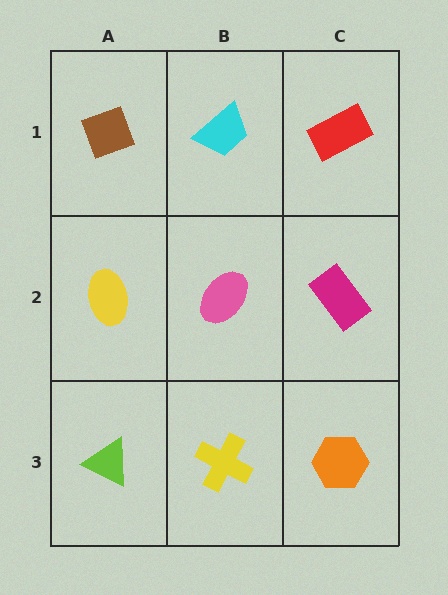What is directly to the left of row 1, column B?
A brown diamond.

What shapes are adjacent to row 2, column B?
A cyan trapezoid (row 1, column B), a yellow cross (row 3, column B), a yellow ellipse (row 2, column A), a magenta rectangle (row 2, column C).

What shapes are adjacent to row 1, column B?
A pink ellipse (row 2, column B), a brown diamond (row 1, column A), a red rectangle (row 1, column C).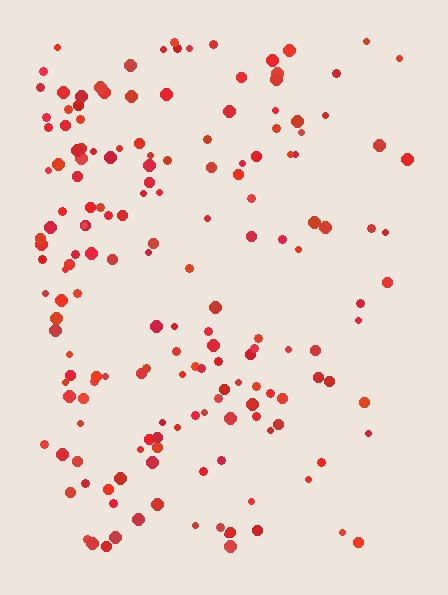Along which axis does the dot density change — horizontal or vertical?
Horizontal.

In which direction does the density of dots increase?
From right to left, with the left side densest.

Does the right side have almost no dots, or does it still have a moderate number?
Still a moderate number, just noticeably fewer than the left.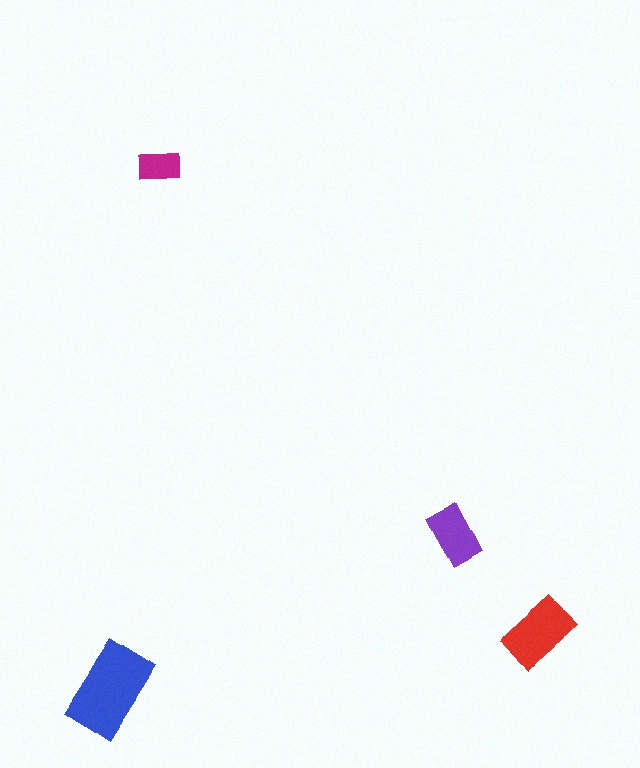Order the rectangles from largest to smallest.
the blue one, the red one, the purple one, the magenta one.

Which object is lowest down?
The blue rectangle is bottommost.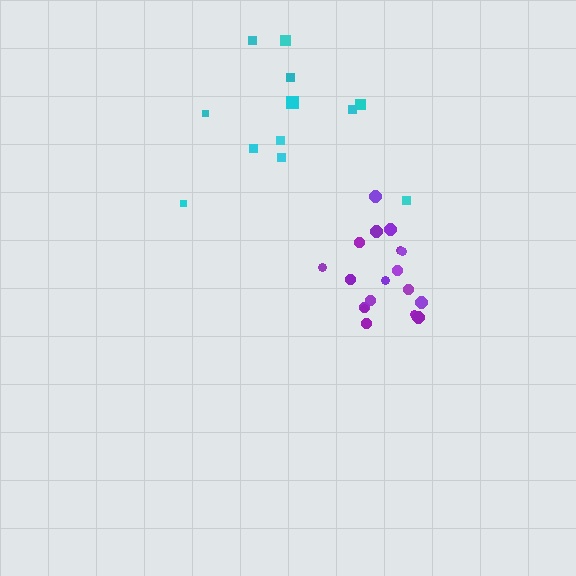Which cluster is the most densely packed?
Purple.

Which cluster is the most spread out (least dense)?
Cyan.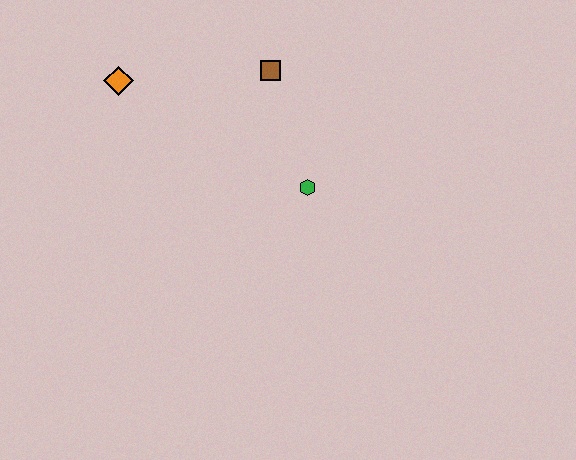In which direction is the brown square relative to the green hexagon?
The brown square is above the green hexagon.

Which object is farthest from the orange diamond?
The green hexagon is farthest from the orange diamond.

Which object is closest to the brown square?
The green hexagon is closest to the brown square.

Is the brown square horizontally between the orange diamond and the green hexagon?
Yes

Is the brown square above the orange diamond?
Yes